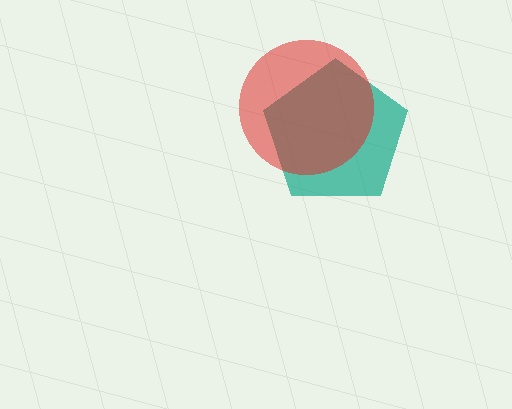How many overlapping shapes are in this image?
There are 2 overlapping shapes in the image.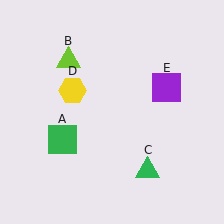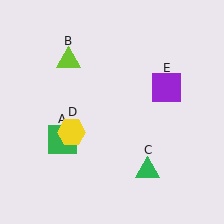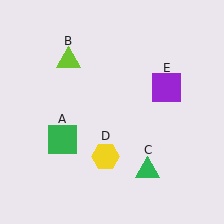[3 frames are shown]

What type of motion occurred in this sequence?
The yellow hexagon (object D) rotated counterclockwise around the center of the scene.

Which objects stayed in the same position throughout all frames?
Green square (object A) and lime triangle (object B) and green triangle (object C) and purple square (object E) remained stationary.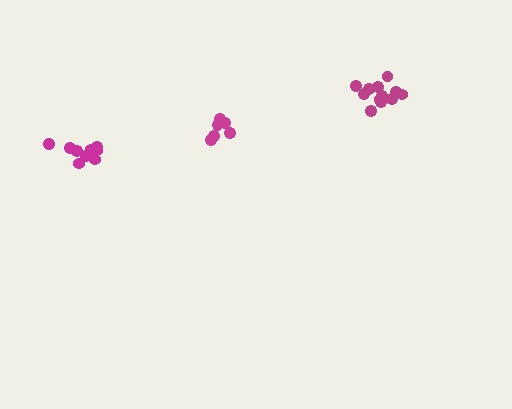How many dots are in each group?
Group 1: 12 dots, Group 2: 6 dots, Group 3: 9 dots (27 total).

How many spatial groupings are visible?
There are 3 spatial groupings.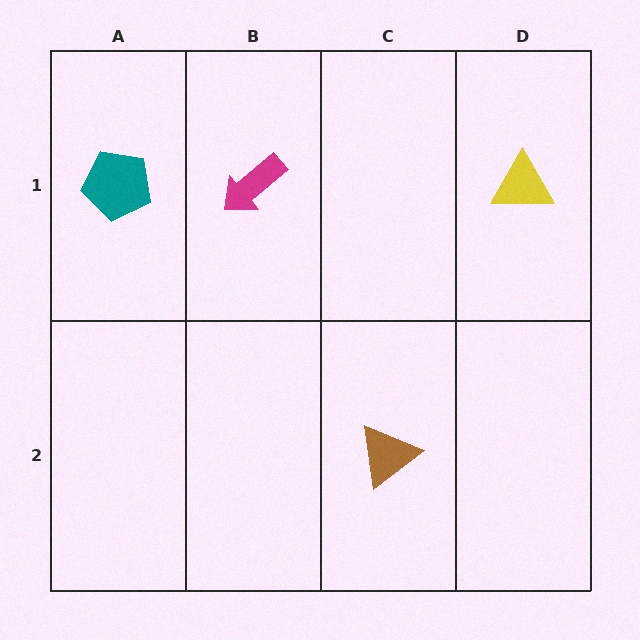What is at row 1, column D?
A yellow triangle.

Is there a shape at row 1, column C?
No, that cell is empty.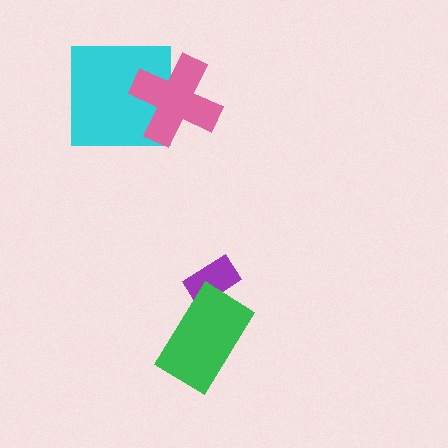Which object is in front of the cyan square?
The pink cross is in front of the cyan square.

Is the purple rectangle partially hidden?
Yes, it is partially covered by another shape.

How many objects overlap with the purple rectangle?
1 object overlaps with the purple rectangle.